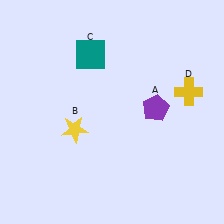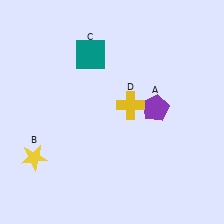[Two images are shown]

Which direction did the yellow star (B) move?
The yellow star (B) moved left.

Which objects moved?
The objects that moved are: the yellow star (B), the yellow cross (D).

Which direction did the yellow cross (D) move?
The yellow cross (D) moved left.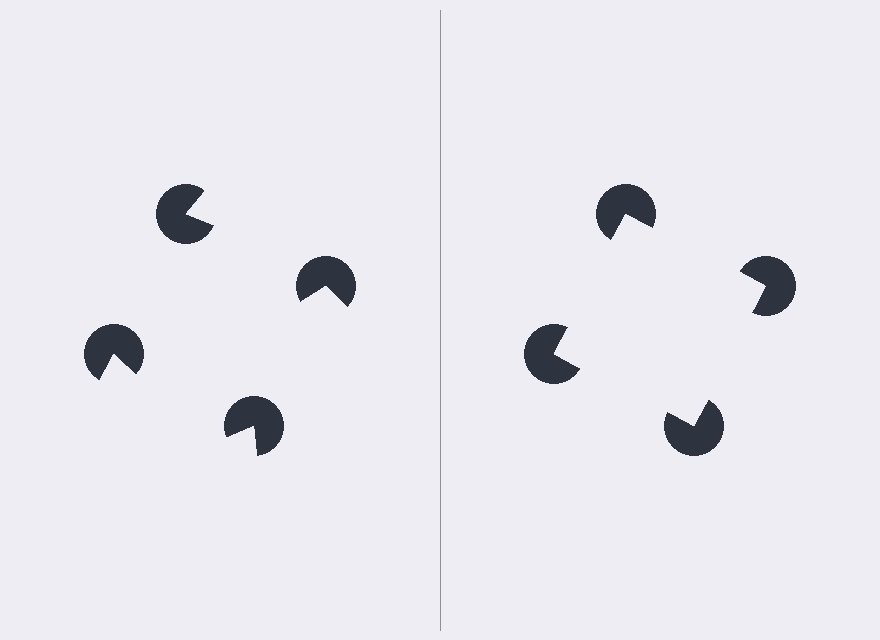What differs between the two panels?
The pac-man discs are positioned identically on both sides; only the wedge orientations differ. On the right they align to a square; on the left they are misaligned.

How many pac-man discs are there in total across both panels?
8 — 4 on each side.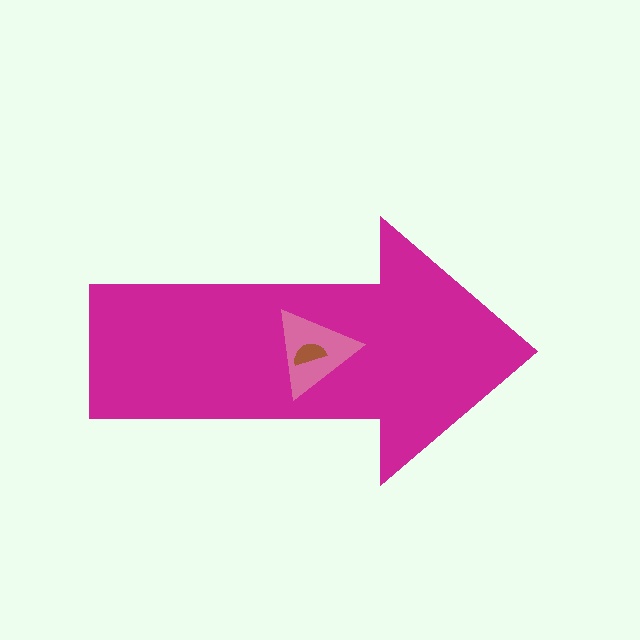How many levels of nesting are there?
3.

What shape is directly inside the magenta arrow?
The pink triangle.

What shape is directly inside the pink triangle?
The brown semicircle.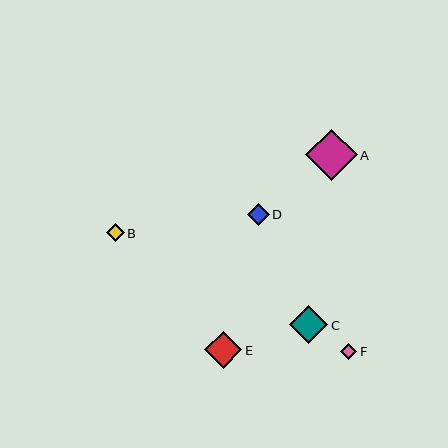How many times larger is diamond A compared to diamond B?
Diamond A is approximately 3.0 times the size of diamond B.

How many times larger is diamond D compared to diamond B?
Diamond D is approximately 1.3 times the size of diamond B.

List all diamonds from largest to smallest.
From largest to smallest: A, C, E, D, B, F.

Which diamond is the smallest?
Diamond F is the smallest with a size of approximately 16 pixels.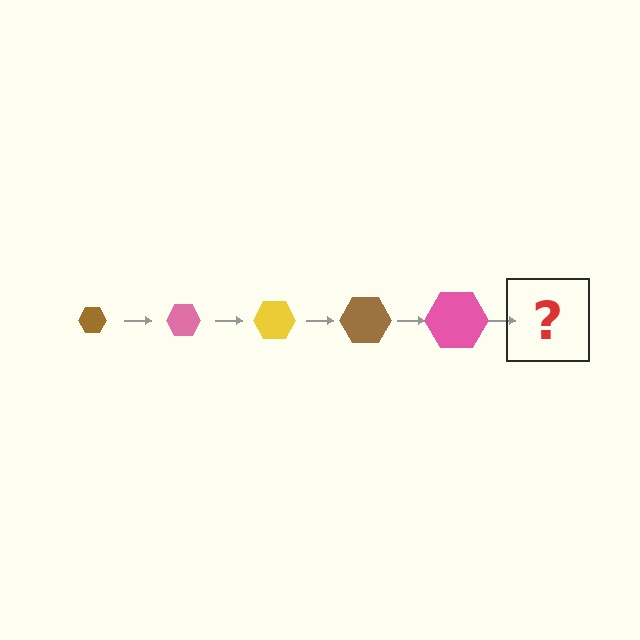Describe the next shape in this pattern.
It should be a yellow hexagon, larger than the previous one.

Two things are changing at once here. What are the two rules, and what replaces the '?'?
The two rules are that the hexagon grows larger each step and the color cycles through brown, pink, and yellow. The '?' should be a yellow hexagon, larger than the previous one.